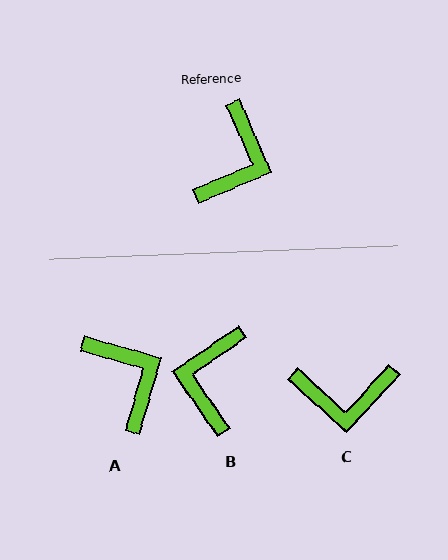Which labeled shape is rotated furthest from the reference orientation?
B, about 168 degrees away.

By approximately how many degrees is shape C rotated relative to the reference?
Approximately 66 degrees clockwise.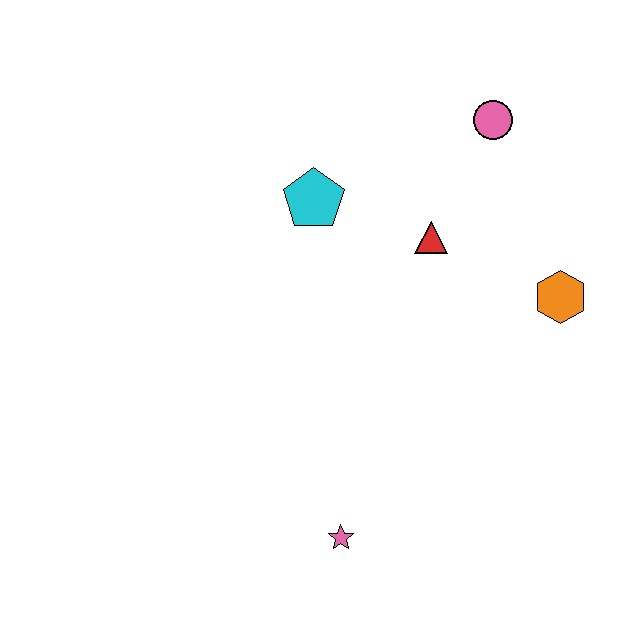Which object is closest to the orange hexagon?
The red triangle is closest to the orange hexagon.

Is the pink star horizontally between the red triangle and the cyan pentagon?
Yes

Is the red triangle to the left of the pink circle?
Yes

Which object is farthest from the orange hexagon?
The pink star is farthest from the orange hexagon.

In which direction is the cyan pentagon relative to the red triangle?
The cyan pentagon is to the left of the red triangle.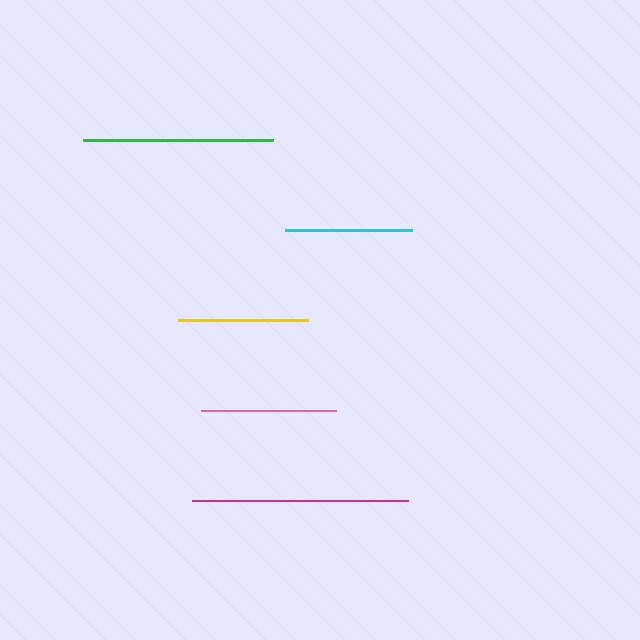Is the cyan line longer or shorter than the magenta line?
The magenta line is longer than the cyan line.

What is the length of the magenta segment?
The magenta segment is approximately 215 pixels long.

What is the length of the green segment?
The green segment is approximately 190 pixels long.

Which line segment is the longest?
The magenta line is the longest at approximately 215 pixels.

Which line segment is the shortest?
The cyan line is the shortest at approximately 127 pixels.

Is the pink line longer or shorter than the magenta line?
The magenta line is longer than the pink line.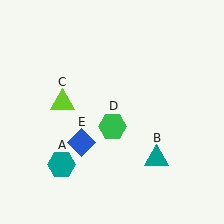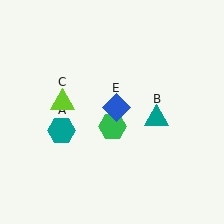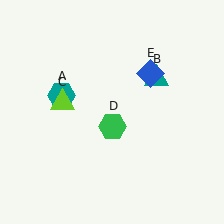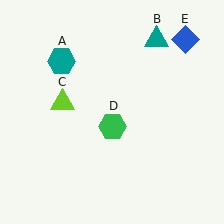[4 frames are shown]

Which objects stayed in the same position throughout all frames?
Lime triangle (object C) and green hexagon (object D) remained stationary.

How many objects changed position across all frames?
3 objects changed position: teal hexagon (object A), teal triangle (object B), blue diamond (object E).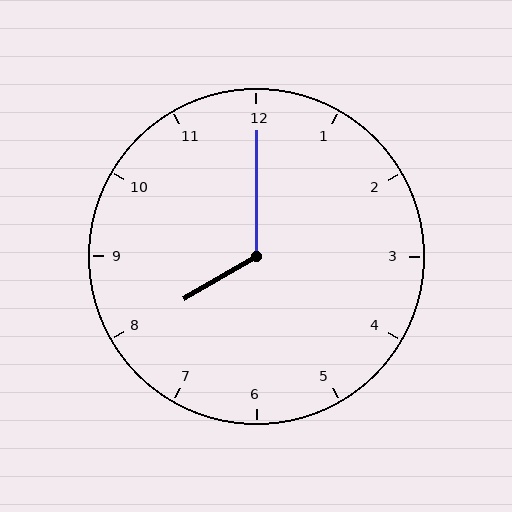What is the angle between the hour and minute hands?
Approximately 120 degrees.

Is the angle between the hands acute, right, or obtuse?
It is obtuse.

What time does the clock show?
8:00.